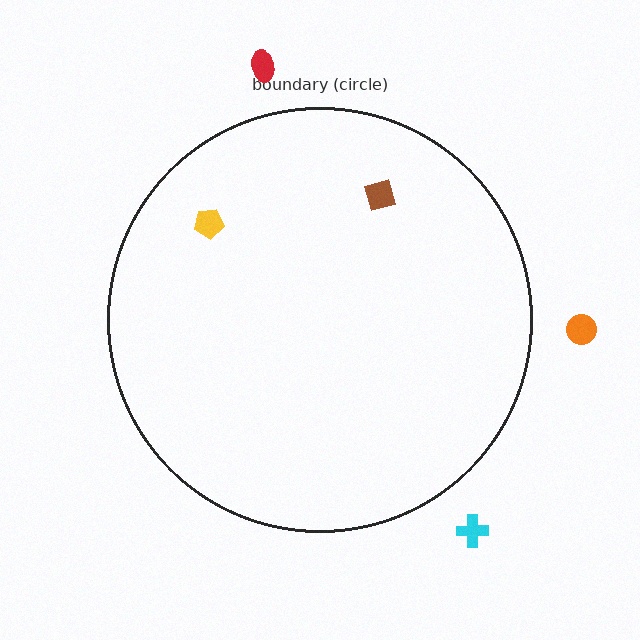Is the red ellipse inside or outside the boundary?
Outside.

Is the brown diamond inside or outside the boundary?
Inside.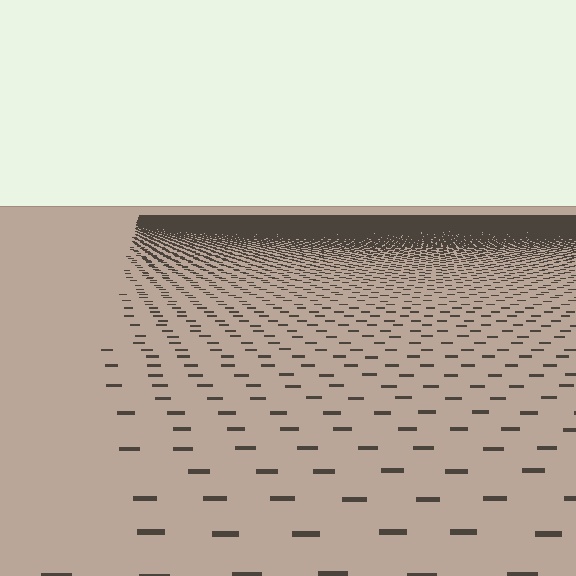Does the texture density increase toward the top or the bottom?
Density increases toward the top.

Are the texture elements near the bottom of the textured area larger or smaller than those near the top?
Larger. Near the bottom, elements are closer to the viewer and appear at a bigger on-screen size.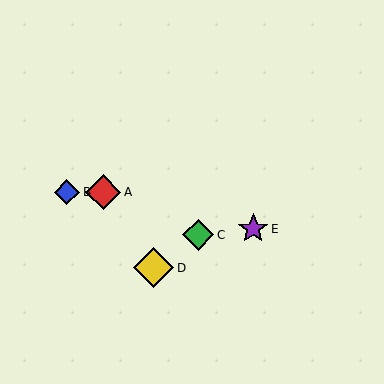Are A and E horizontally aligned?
No, A is at y≈192 and E is at y≈229.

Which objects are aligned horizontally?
Objects A, B are aligned horizontally.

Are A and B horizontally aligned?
Yes, both are at y≈192.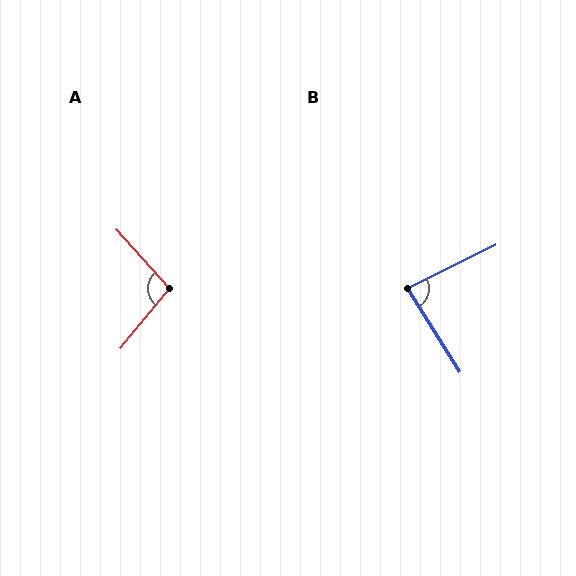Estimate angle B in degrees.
Approximately 84 degrees.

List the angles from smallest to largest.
B (84°), A (99°).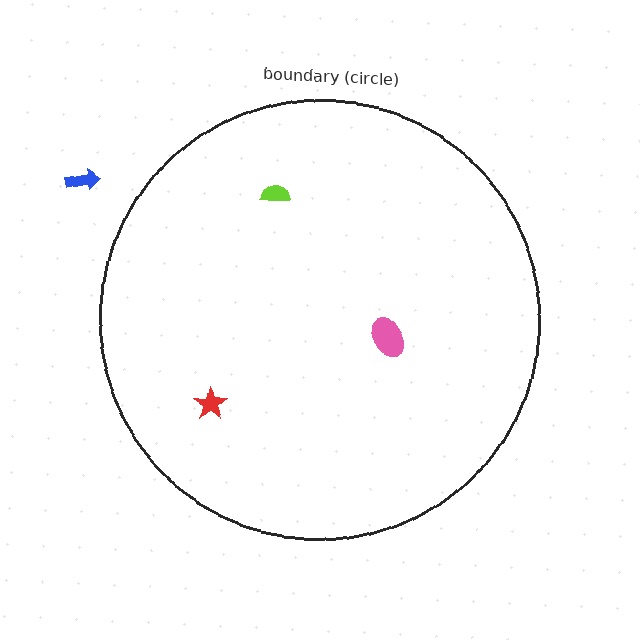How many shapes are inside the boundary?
3 inside, 1 outside.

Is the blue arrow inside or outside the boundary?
Outside.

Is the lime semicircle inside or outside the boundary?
Inside.